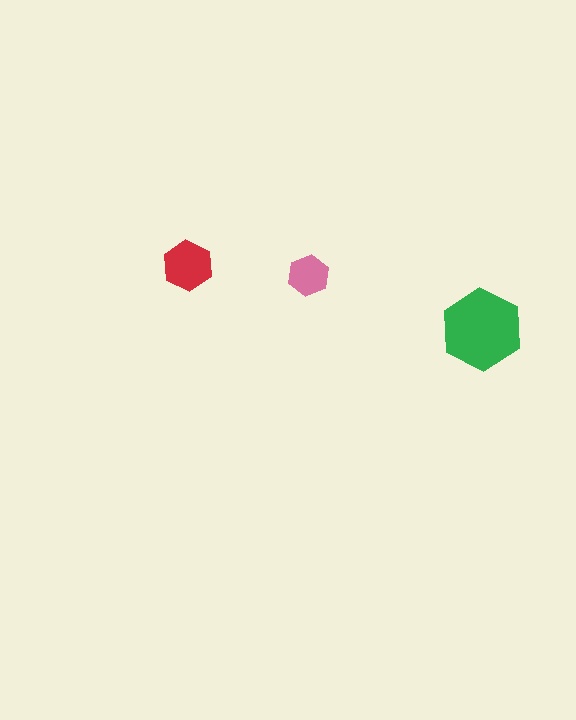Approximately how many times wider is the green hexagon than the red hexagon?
About 1.5 times wider.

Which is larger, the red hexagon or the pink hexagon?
The red one.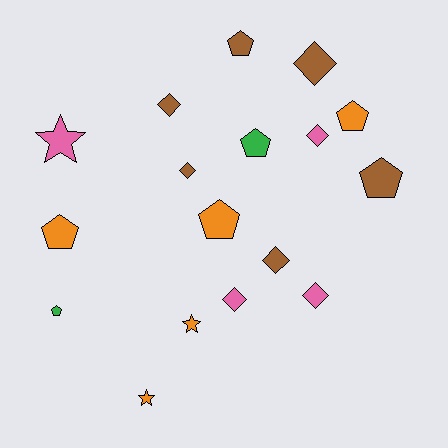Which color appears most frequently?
Brown, with 6 objects.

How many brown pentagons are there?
There are 2 brown pentagons.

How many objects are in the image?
There are 17 objects.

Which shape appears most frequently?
Diamond, with 7 objects.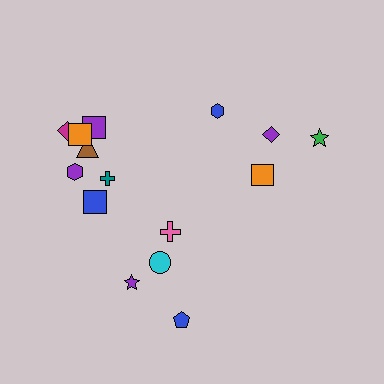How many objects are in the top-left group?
There are 7 objects.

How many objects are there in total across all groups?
There are 15 objects.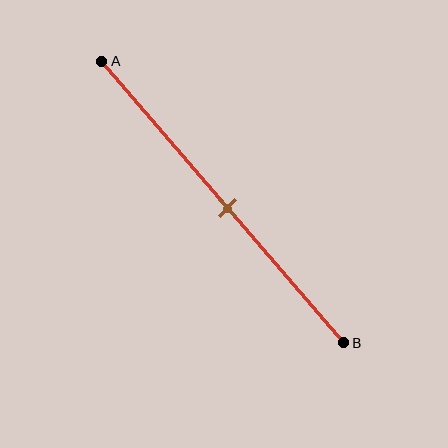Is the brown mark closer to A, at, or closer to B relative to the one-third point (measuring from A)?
The brown mark is closer to point B than the one-third point of segment AB.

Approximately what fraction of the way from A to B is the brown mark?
The brown mark is approximately 50% of the way from A to B.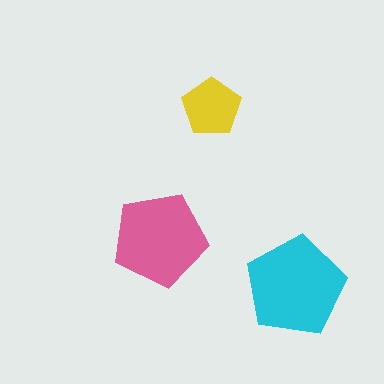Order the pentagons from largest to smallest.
the cyan one, the pink one, the yellow one.